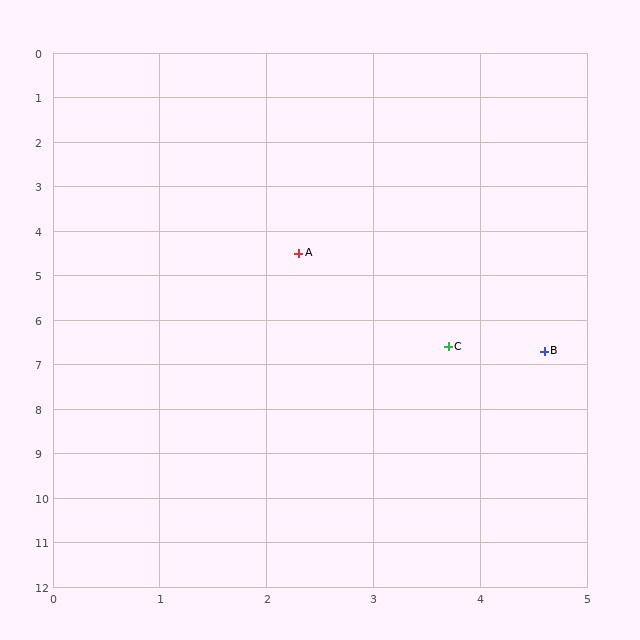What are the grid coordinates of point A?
Point A is at approximately (2.3, 4.5).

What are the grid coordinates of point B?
Point B is at approximately (4.6, 6.7).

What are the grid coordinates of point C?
Point C is at approximately (3.7, 6.6).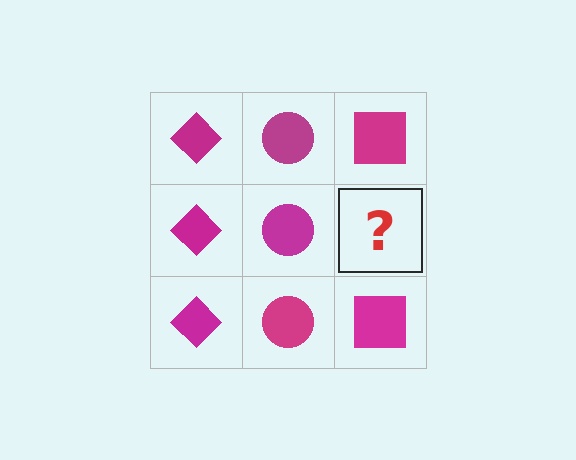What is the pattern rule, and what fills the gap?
The rule is that each column has a consistent shape. The gap should be filled with a magenta square.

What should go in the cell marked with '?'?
The missing cell should contain a magenta square.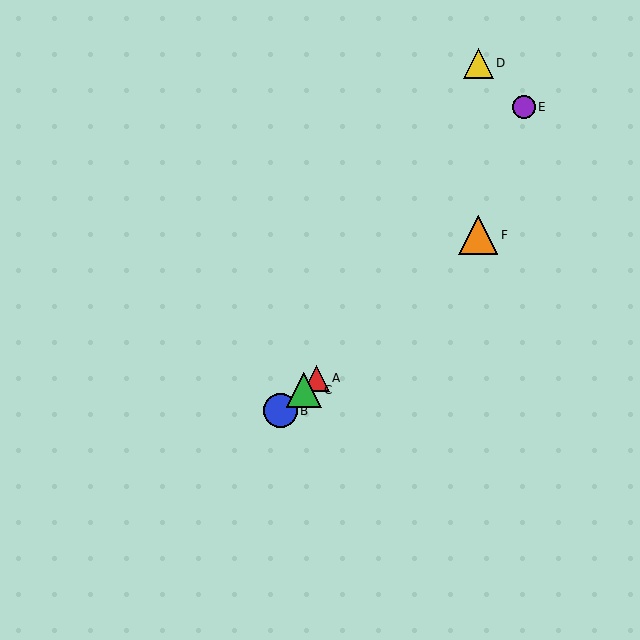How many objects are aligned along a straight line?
4 objects (A, B, C, F) are aligned along a straight line.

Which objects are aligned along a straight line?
Objects A, B, C, F are aligned along a straight line.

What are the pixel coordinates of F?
Object F is at (478, 235).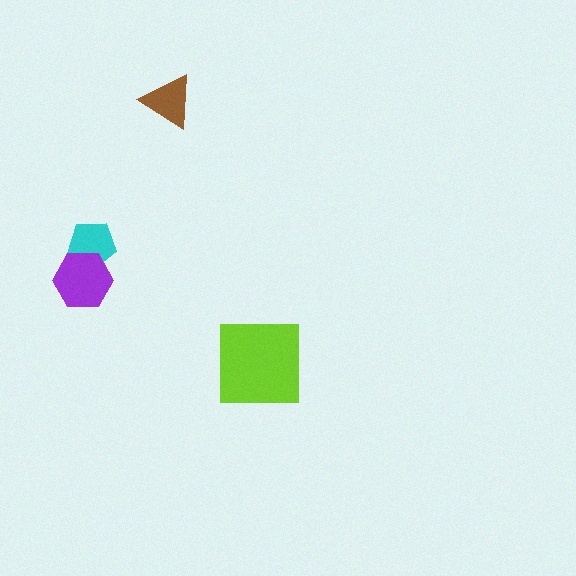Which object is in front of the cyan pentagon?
The purple hexagon is in front of the cyan pentagon.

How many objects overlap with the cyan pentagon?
1 object overlaps with the cyan pentagon.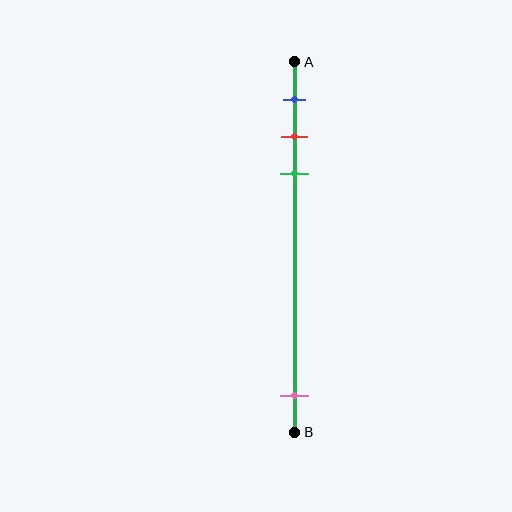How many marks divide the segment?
There are 4 marks dividing the segment.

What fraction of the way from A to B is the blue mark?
The blue mark is approximately 10% (0.1) of the way from A to B.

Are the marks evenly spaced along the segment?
No, the marks are not evenly spaced.